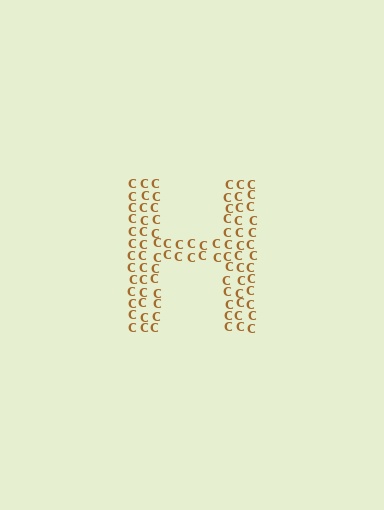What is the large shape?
The large shape is the letter H.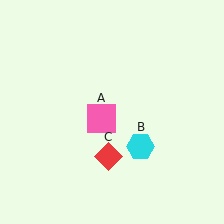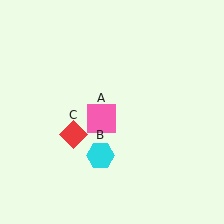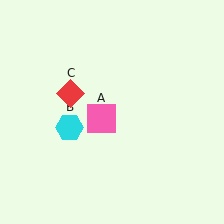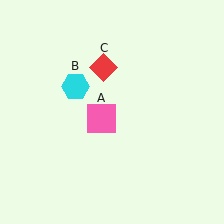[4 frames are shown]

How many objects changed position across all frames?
2 objects changed position: cyan hexagon (object B), red diamond (object C).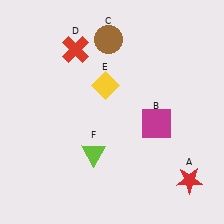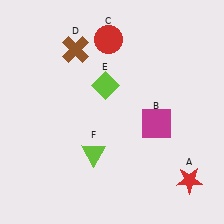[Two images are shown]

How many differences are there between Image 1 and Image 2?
There are 3 differences between the two images.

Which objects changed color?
C changed from brown to red. D changed from red to brown. E changed from yellow to lime.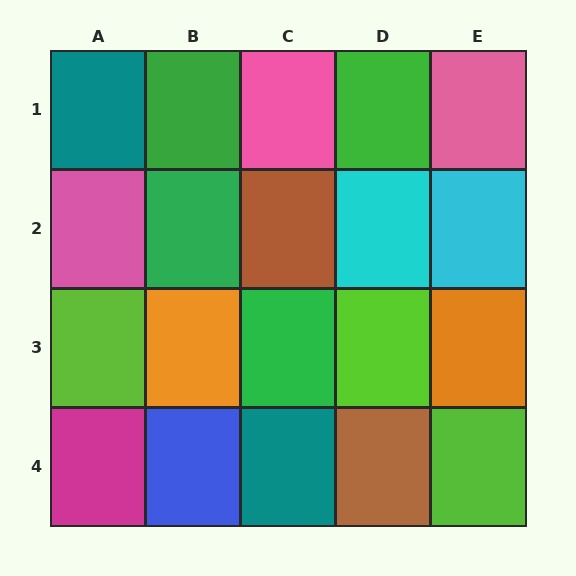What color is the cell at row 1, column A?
Teal.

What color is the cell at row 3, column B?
Orange.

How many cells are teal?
2 cells are teal.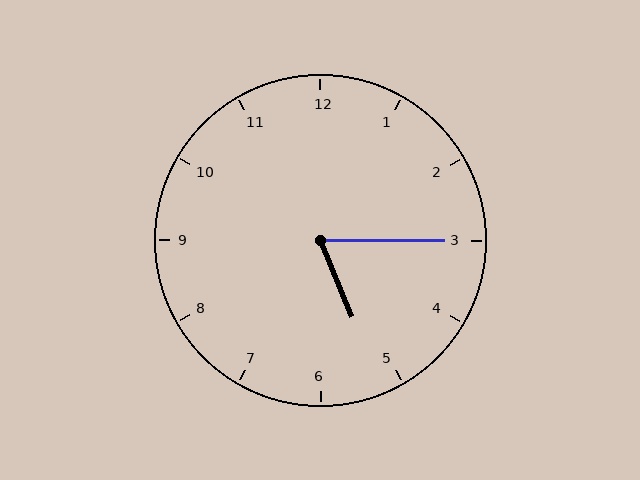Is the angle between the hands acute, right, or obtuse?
It is acute.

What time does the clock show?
5:15.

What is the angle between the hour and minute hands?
Approximately 68 degrees.